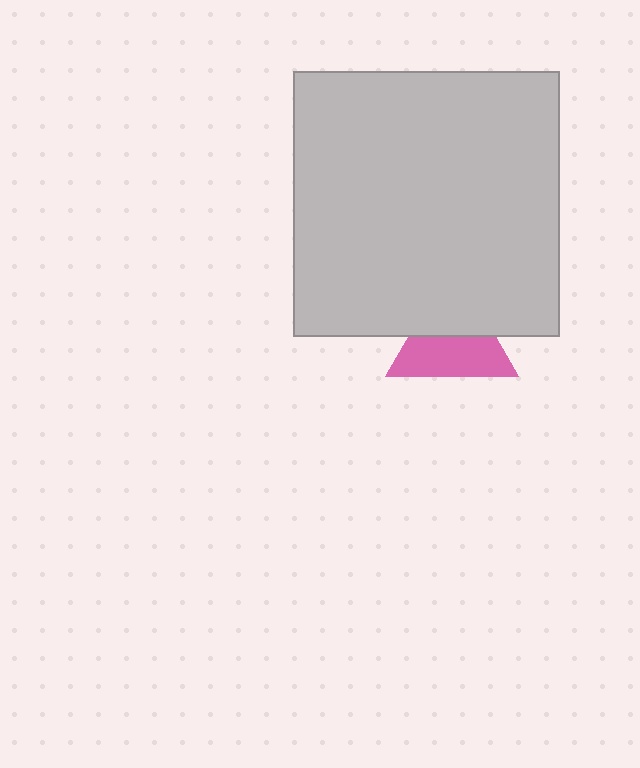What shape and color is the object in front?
The object in front is a light gray square.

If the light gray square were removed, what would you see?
You would see the complete pink triangle.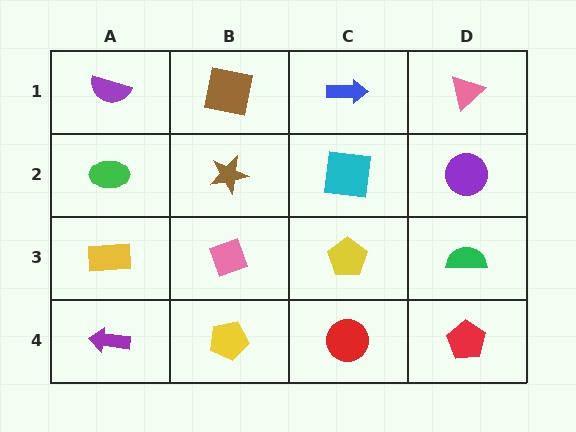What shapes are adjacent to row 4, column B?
A pink diamond (row 3, column B), a purple arrow (row 4, column A), a red circle (row 4, column C).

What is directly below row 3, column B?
A yellow pentagon.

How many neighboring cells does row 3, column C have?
4.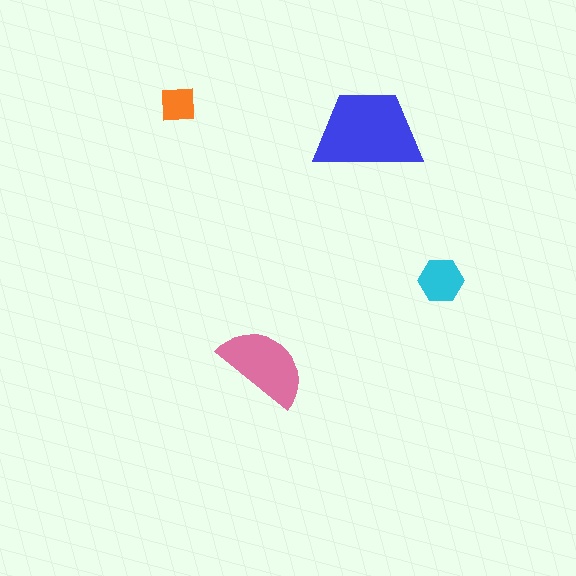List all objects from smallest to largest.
The orange square, the cyan hexagon, the pink semicircle, the blue trapezoid.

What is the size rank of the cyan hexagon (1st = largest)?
3rd.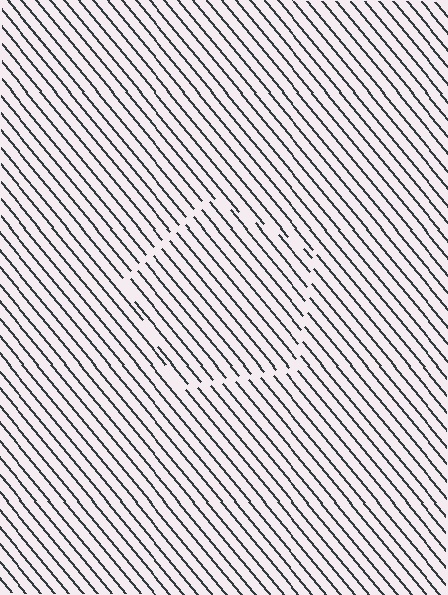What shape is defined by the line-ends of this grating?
An illusory pentagon. The interior of the shape contains the same grating, shifted by half a period — the contour is defined by the phase discontinuity where line-ends from the inner and outer gratings abut.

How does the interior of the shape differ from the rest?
The interior of the shape contains the same grating, shifted by half a period — the contour is defined by the phase discontinuity where line-ends from the inner and outer gratings abut.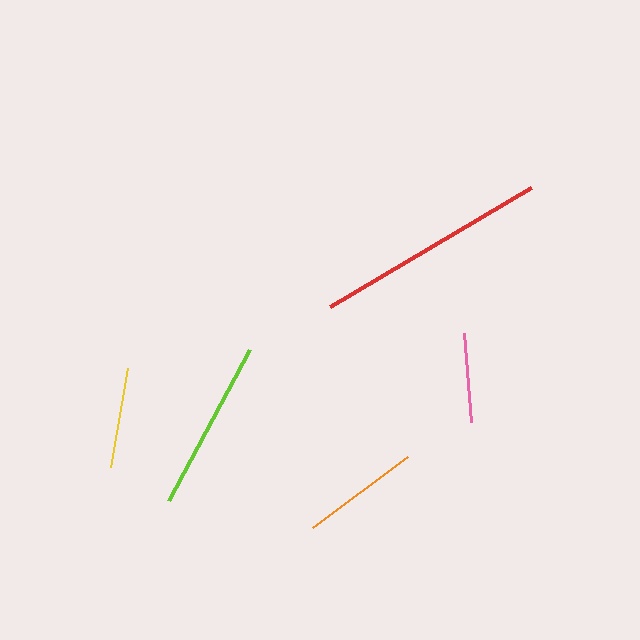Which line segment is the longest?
The red line is the longest at approximately 234 pixels.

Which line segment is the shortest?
The pink line is the shortest at approximately 89 pixels.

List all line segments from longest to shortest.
From longest to shortest: red, lime, orange, yellow, pink.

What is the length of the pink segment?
The pink segment is approximately 89 pixels long.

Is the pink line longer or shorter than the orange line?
The orange line is longer than the pink line.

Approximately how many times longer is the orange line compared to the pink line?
The orange line is approximately 1.3 times the length of the pink line.